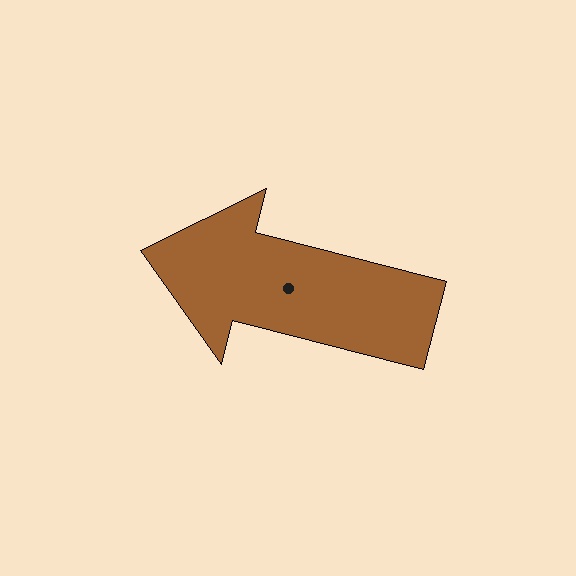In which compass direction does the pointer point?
West.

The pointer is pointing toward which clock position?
Roughly 9 o'clock.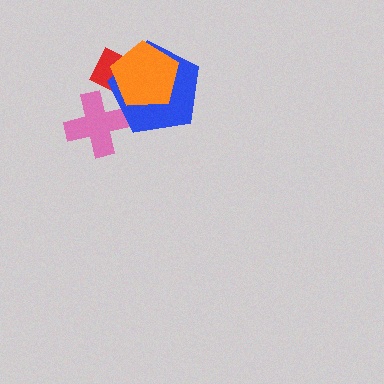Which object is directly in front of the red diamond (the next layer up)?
The blue pentagon is directly in front of the red diamond.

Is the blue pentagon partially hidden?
Yes, it is partially covered by another shape.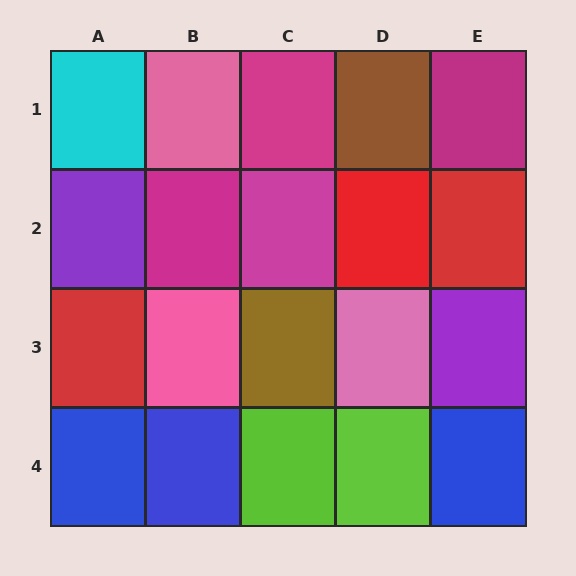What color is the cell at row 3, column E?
Purple.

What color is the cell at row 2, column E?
Red.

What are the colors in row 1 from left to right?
Cyan, pink, magenta, brown, magenta.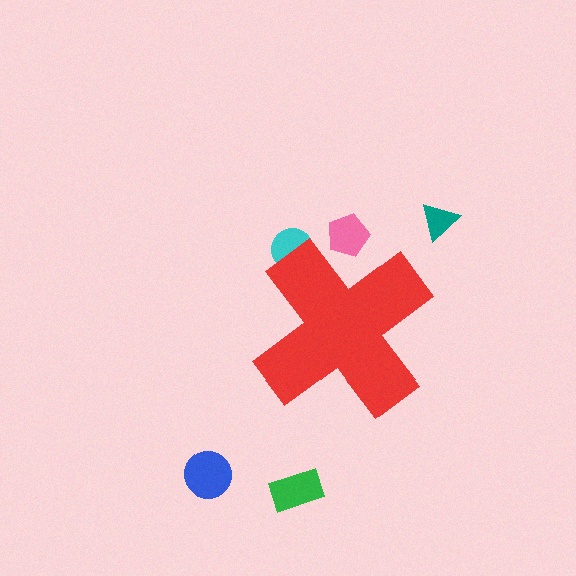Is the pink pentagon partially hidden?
Yes, the pink pentagon is partially hidden behind the red cross.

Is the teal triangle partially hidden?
No, the teal triangle is fully visible.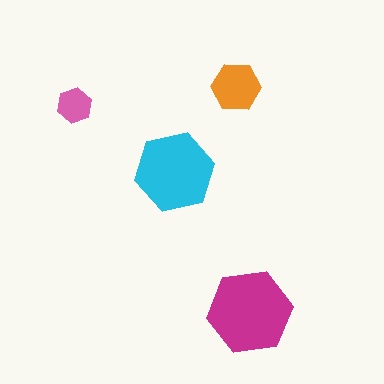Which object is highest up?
The orange hexagon is topmost.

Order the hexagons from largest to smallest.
the magenta one, the cyan one, the orange one, the pink one.